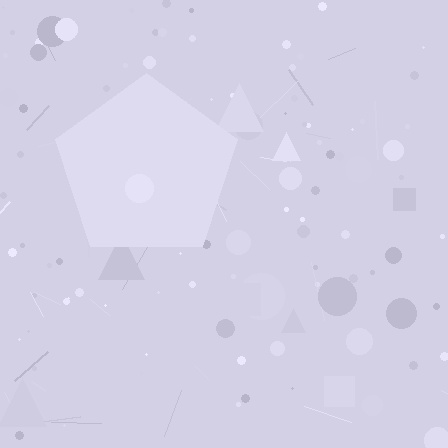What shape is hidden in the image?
A pentagon is hidden in the image.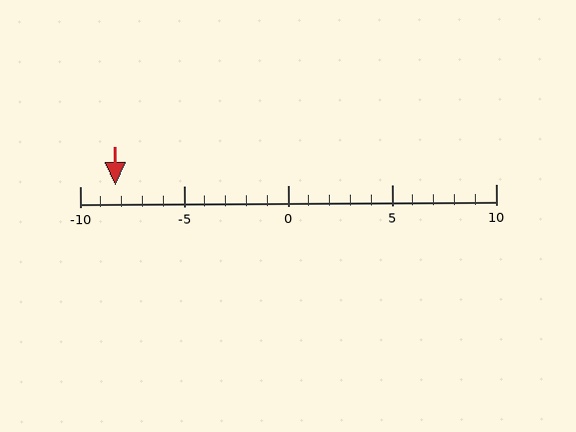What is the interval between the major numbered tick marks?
The major tick marks are spaced 5 units apart.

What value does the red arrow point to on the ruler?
The red arrow points to approximately -8.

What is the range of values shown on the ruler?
The ruler shows values from -10 to 10.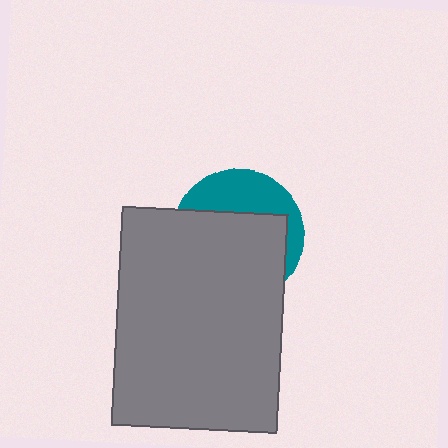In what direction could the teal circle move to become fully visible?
The teal circle could move up. That would shift it out from behind the gray rectangle entirely.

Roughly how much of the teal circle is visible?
A small part of it is visible (roughly 35%).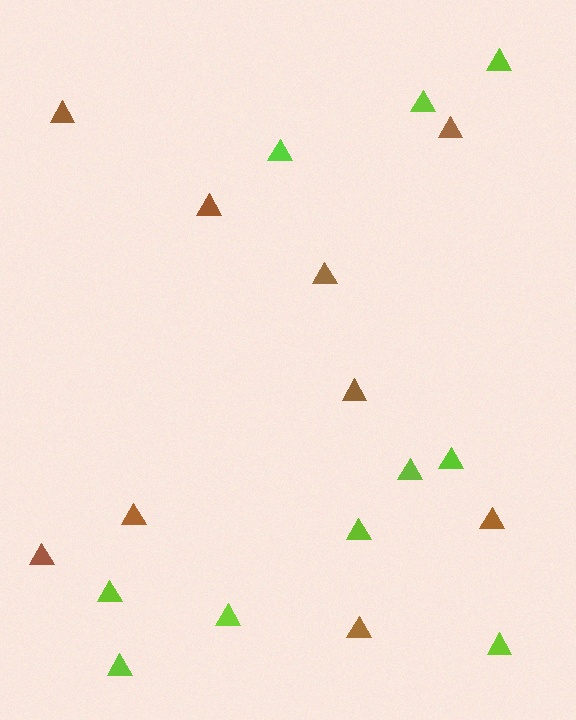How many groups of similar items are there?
There are 2 groups: one group of brown triangles (9) and one group of lime triangles (10).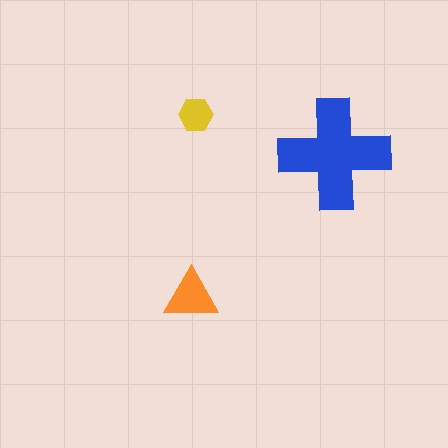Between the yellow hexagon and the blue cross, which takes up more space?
The blue cross.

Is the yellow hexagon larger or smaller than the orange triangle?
Smaller.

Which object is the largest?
The blue cross.